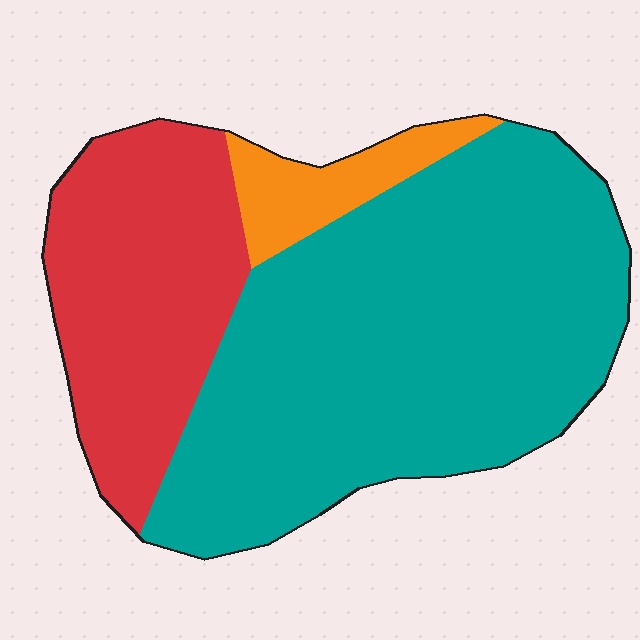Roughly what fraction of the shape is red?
Red covers 29% of the shape.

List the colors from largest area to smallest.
From largest to smallest: teal, red, orange.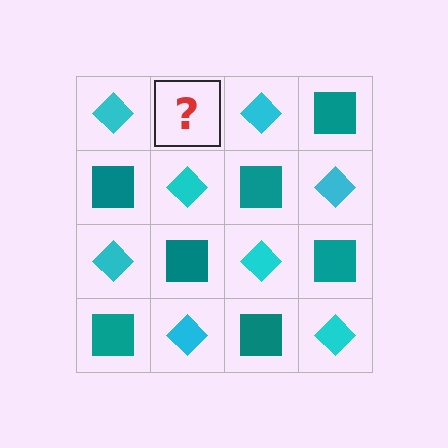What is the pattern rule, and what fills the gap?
The rule is that it alternates cyan diamond and teal square in a checkerboard pattern. The gap should be filled with a teal square.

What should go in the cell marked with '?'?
The missing cell should contain a teal square.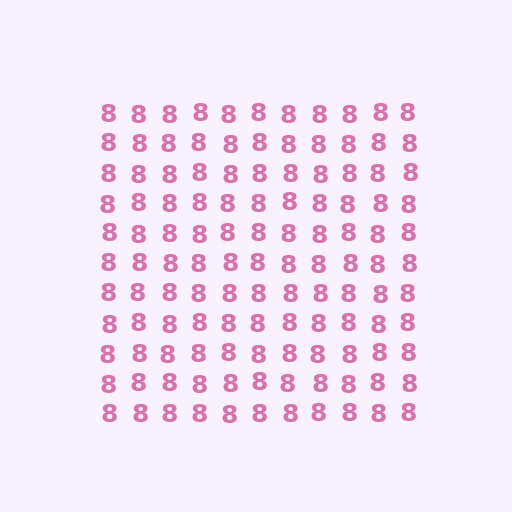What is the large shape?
The large shape is a square.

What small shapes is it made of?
It is made of small digit 8's.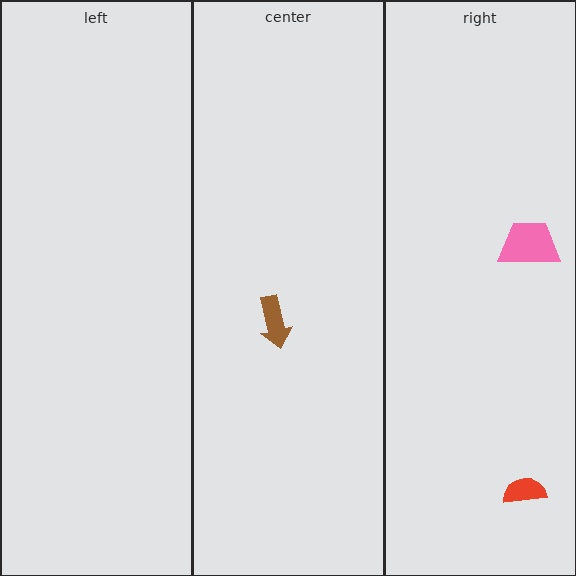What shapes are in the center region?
The brown arrow.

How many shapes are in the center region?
1.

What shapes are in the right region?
The pink trapezoid, the red semicircle.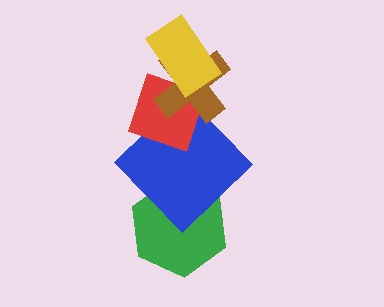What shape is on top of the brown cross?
The yellow rectangle is on top of the brown cross.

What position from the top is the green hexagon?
The green hexagon is 5th from the top.